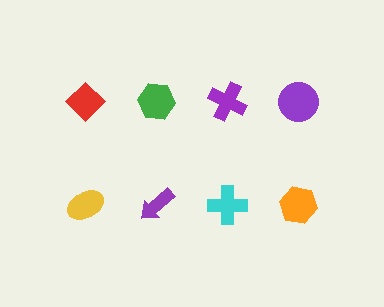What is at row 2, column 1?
A yellow ellipse.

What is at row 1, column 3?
A purple cross.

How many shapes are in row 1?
4 shapes.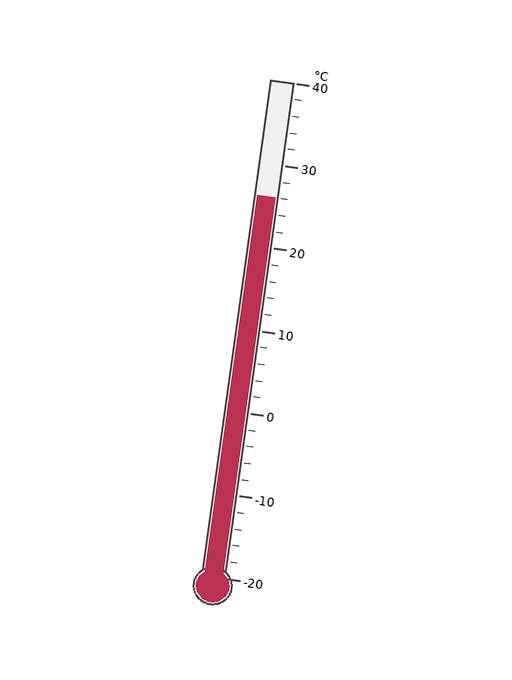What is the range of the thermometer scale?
The thermometer scale ranges from -20°C to 40°C.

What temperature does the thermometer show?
The thermometer shows approximately 26°C.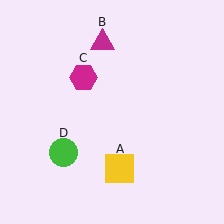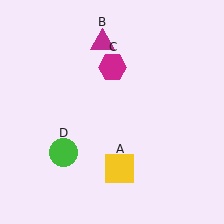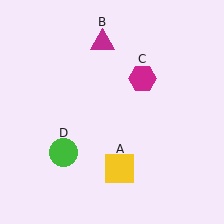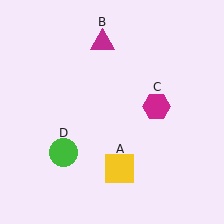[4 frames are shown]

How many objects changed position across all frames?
1 object changed position: magenta hexagon (object C).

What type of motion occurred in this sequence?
The magenta hexagon (object C) rotated clockwise around the center of the scene.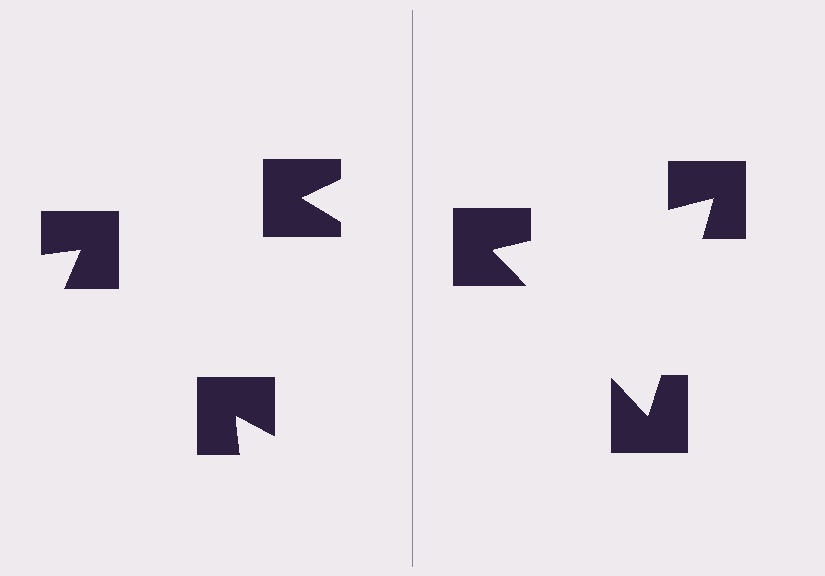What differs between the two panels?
The notched squares are positioned identically on both sides; only the wedge orientations differ. On the right they align to a triangle; on the left they are misaligned.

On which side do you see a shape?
An illusory triangle appears on the right side. On the left side the wedge cuts are rotated, so no coherent shape forms.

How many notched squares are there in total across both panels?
6 — 3 on each side.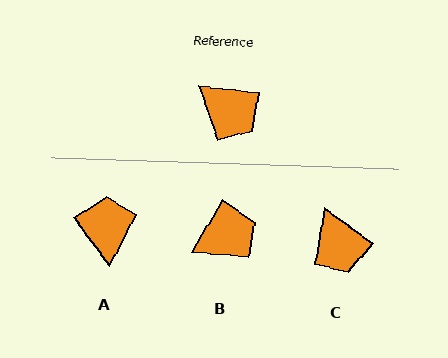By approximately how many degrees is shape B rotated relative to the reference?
Approximately 66 degrees counter-clockwise.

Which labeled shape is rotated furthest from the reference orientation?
A, about 133 degrees away.